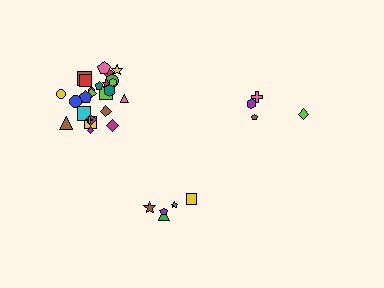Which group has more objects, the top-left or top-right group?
The top-left group.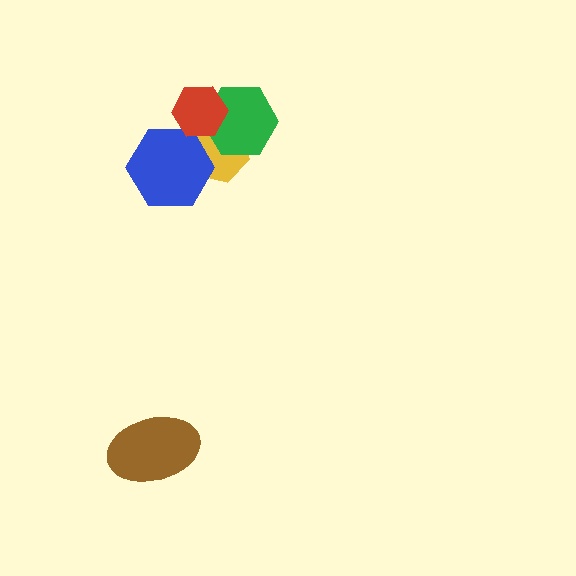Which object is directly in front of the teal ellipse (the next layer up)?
The yellow hexagon is directly in front of the teal ellipse.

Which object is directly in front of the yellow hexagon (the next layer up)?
The green hexagon is directly in front of the yellow hexagon.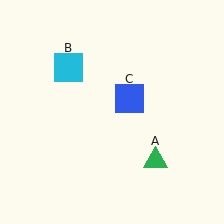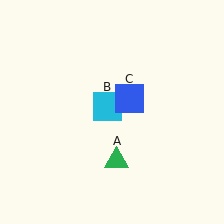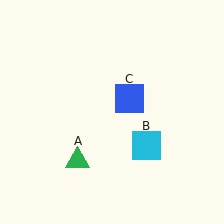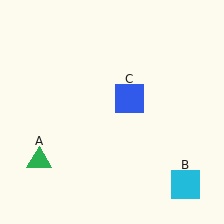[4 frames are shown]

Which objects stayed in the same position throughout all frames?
Blue square (object C) remained stationary.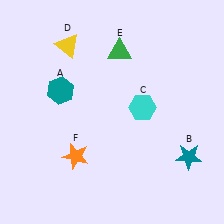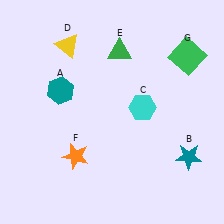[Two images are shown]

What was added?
A green square (G) was added in Image 2.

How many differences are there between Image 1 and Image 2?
There is 1 difference between the two images.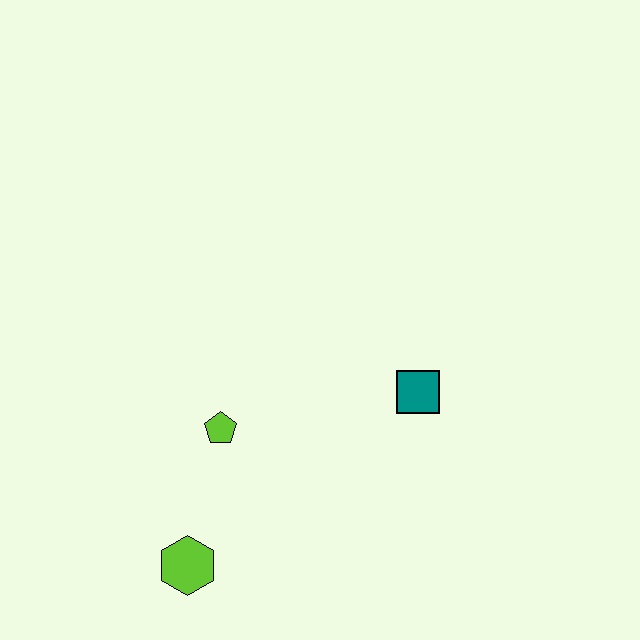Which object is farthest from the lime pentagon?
The teal square is farthest from the lime pentagon.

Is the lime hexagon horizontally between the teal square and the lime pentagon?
No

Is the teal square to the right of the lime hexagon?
Yes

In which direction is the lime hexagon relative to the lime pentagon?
The lime hexagon is below the lime pentagon.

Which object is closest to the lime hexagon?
The lime pentagon is closest to the lime hexagon.